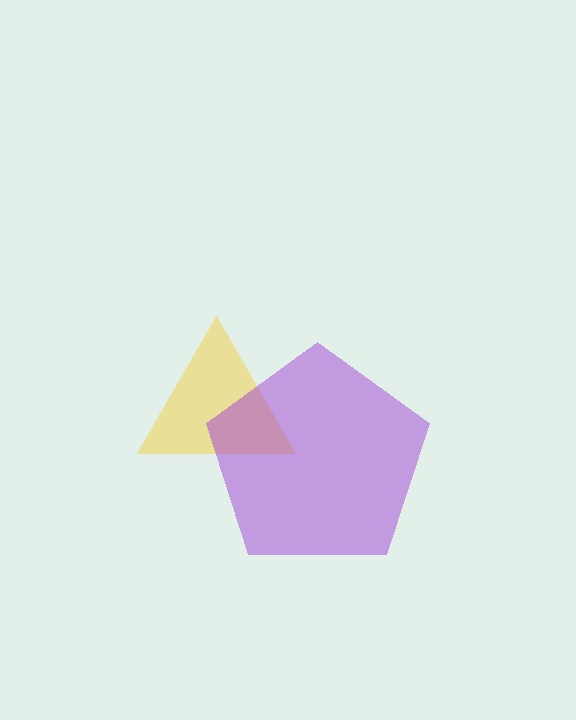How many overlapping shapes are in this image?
There are 2 overlapping shapes in the image.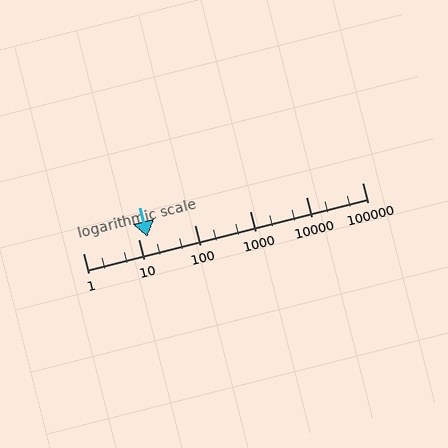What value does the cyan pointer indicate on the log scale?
The pointer indicates approximately 14.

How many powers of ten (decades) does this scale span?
The scale spans 5 decades, from 1 to 100000.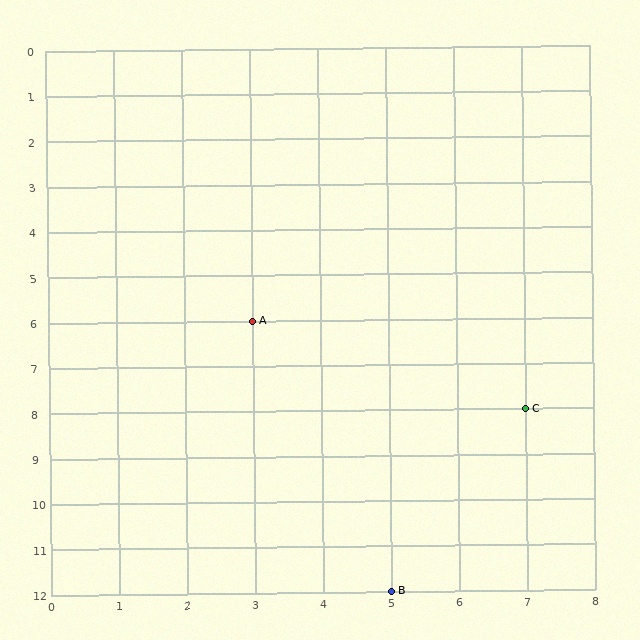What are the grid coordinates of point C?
Point C is at grid coordinates (7, 8).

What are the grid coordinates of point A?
Point A is at grid coordinates (3, 6).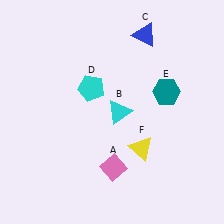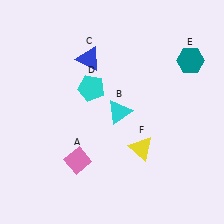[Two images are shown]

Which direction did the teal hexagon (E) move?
The teal hexagon (E) moved up.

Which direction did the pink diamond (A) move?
The pink diamond (A) moved left.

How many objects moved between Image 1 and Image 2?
3 objects moved between the two images.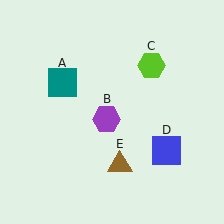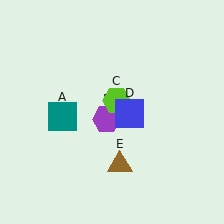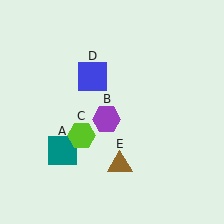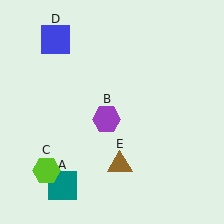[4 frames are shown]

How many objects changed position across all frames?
3 objects changed position: teal square (object A), lime hexagon (object C), blue square (object D).